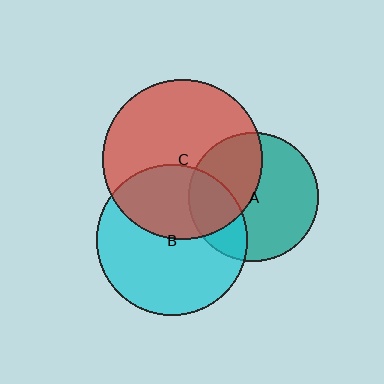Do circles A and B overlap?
Yes.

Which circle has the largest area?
Circle C (red).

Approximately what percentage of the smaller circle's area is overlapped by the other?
Approximately 25%.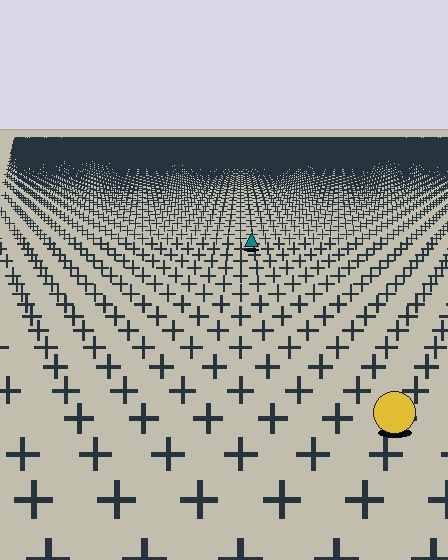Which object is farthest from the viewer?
The teal triangle is farthest from the viewer. It appears smaller and the ground texture around it is denser.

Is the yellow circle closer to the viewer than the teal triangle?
Yes. The yellow circle is closer — you can tell from the texture gradient: the ground texture is coarser near it.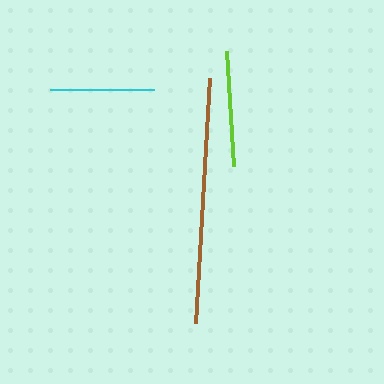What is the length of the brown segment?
The brown segment is approximately 246 pixels long.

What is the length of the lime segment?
The lime segment is approximately 115 pixels long.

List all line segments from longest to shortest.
From longest to shortest: brown, lime, cyan.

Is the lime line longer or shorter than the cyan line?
The lime line is longer than the cyan line.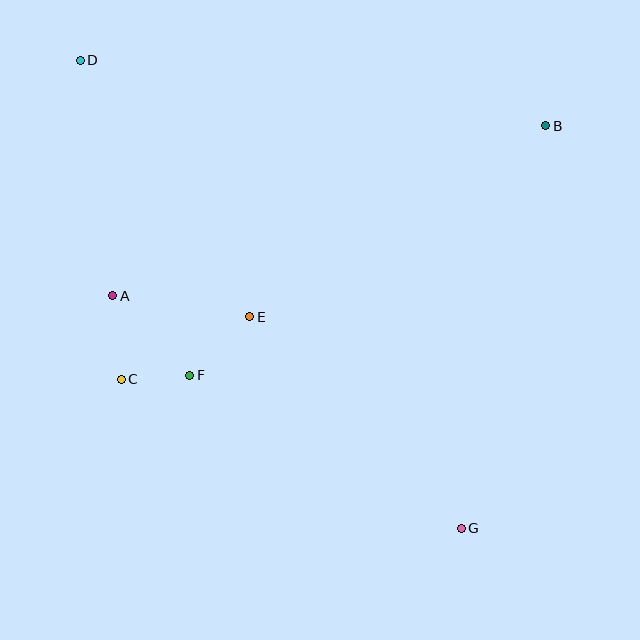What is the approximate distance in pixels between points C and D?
The distance between C and D is approximately 322 pixels.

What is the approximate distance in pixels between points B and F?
The distance between B and F is approximately 434 pixels.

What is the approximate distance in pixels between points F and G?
The distance between F and G is approximately 312 pixels.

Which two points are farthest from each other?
Points D and G are farthest from each other.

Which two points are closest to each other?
Points C and F are closest to each other.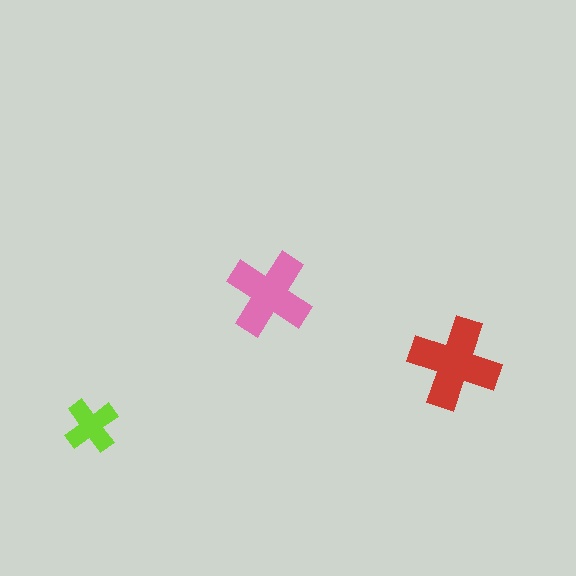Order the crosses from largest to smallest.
the red one, the pink one, the lime one.